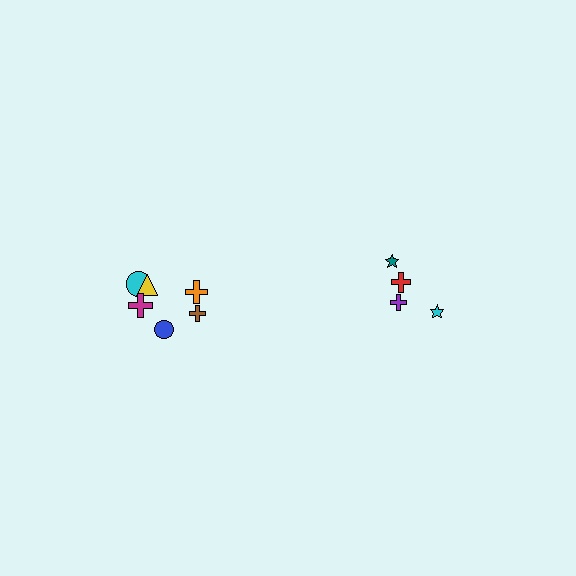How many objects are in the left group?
There are 6 objects.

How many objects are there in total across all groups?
There are 10 objects.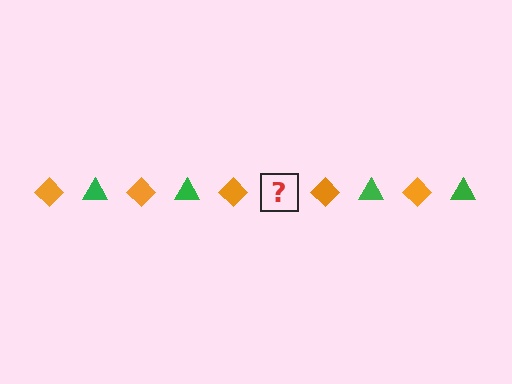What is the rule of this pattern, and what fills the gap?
The rule is that the pattern alternates between orange diamond and green triangle. The gap should be filled with a green triangle.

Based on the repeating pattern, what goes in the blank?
The blank should be a green triangle.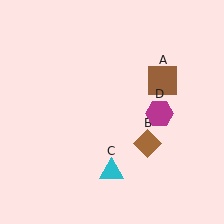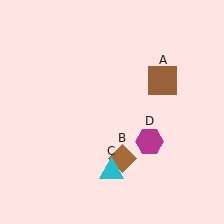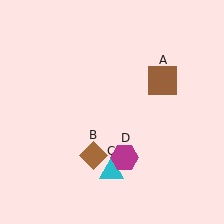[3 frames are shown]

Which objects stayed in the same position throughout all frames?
Brown square (object A) and cyan triangle (object C) remained stationary.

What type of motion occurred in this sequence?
The brown diamond (object B), magenta hexagon (object D) rotated clockwise around the center of the scene.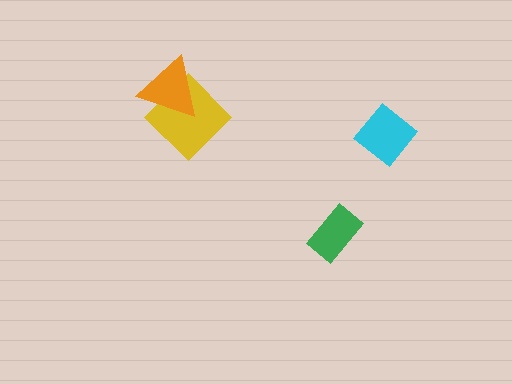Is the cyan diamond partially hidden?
No, no other shape covers it.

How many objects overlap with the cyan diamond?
0 objects overlap with the cyan diamond.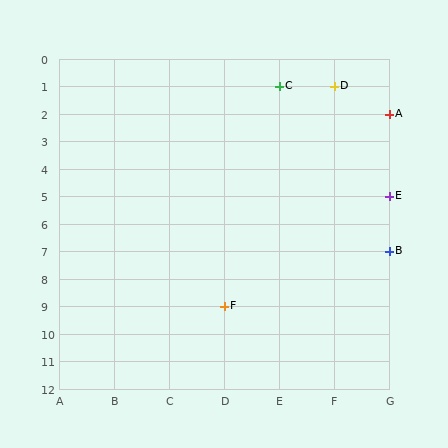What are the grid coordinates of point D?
Point D is at grid coordinates (F, 1).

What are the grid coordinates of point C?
Point C is at grid coordinates (E, 1).